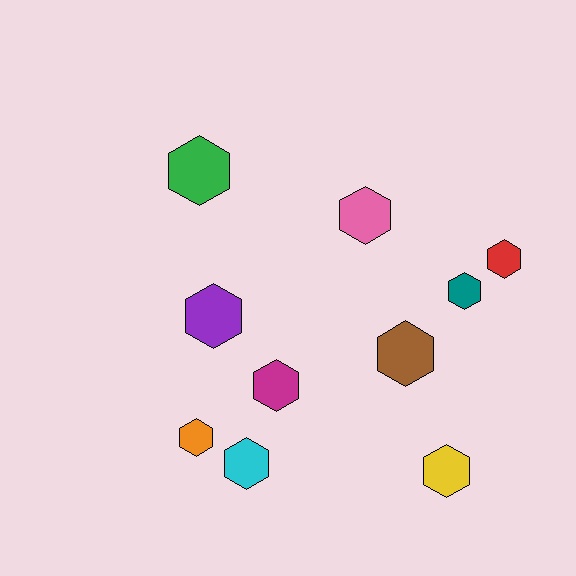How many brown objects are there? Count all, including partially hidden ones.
There is 1 brown object.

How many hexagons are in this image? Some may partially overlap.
There are 10 hexagons.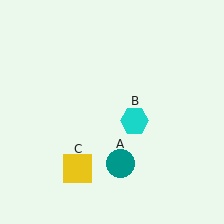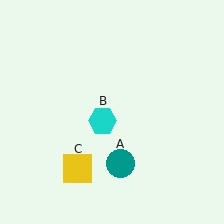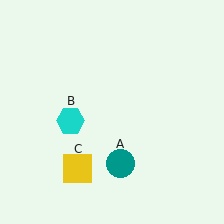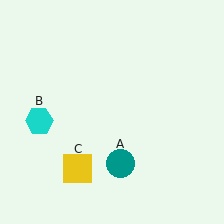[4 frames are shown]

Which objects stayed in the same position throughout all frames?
Teal circle (object A) and yellow square (object C) remained stationary.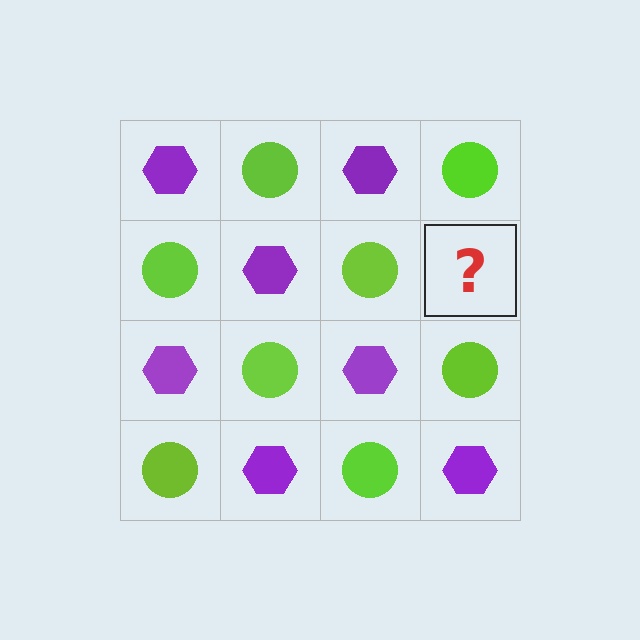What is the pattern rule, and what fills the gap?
The rule is that it alternates purple hexagon and lime circle in a checkerboard pattern. The gap should be filled with a purple hexagon.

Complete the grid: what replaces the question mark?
The question mark should be replaced with a purple hexagon.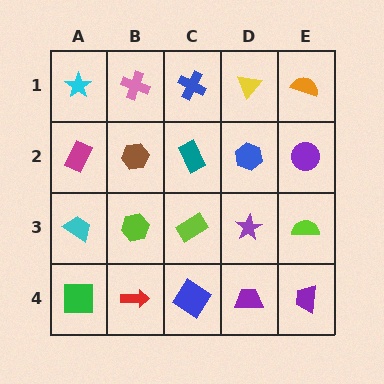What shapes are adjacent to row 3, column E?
A purple circle (row 2, column E), a purple trapezoid (row 4, column E), a purple star (row 3, column D).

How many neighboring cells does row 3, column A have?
3.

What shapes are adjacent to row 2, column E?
An orange semicircle (row 1, column E), a lime semicircle (row 3, column E), a blue hexagon (row 2, column D).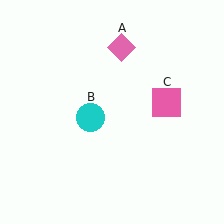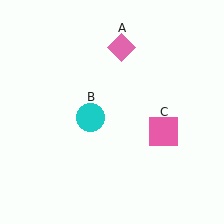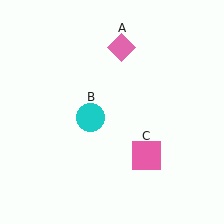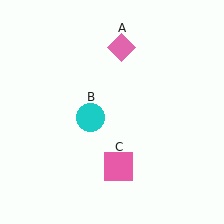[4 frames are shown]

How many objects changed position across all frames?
1 object changed position: pink square (object C).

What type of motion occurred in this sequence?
The pink square (object C) rotated clockwise around the center of the scene.